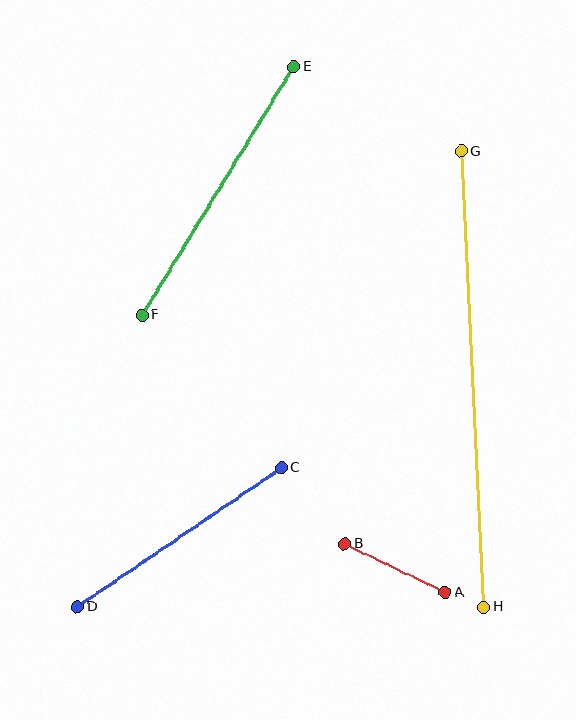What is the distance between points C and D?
The distance is approximately 247 pixels.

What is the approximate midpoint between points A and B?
The midpoint is at approximately (395, 568) pixels.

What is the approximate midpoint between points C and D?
The midpoint is at approximately (179, 537) pixels.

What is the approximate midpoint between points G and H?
The midpoint is at approximately (473, 379) pixels.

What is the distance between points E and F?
The distance is approximately 291 pixels.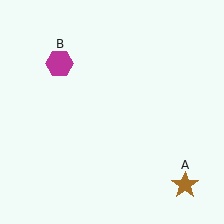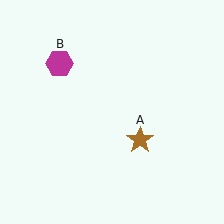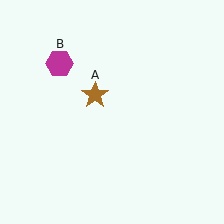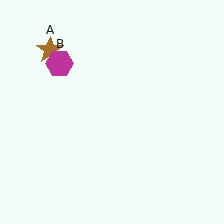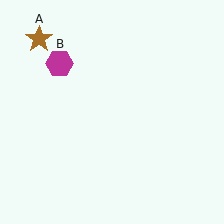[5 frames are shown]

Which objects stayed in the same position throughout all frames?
Magenta hexagon (object B) remained stationary.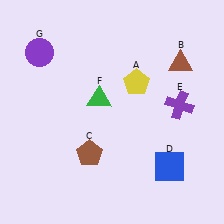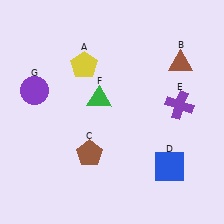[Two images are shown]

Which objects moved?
The objects that moved are: the yellow pentagon (A), the purple circle (G).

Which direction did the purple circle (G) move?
The purple circle (G) moved down.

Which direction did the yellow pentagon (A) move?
The yellow pentagon (A) moved left.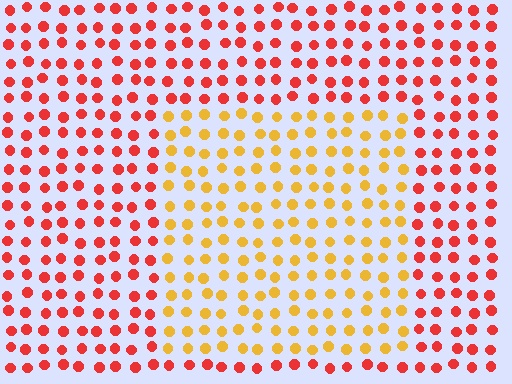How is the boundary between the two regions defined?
The boundary is defined purely by a slight shift in hue (about 44 degrees). Spacing, size, and orientation are identical on both sides.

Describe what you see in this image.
The image is filled with small red elements in a uniform arrangement. A rectangle-shaped region is visible where the elements are tinted to a slightly different hue, forming a subtle color boundary.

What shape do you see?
I see a rectangle.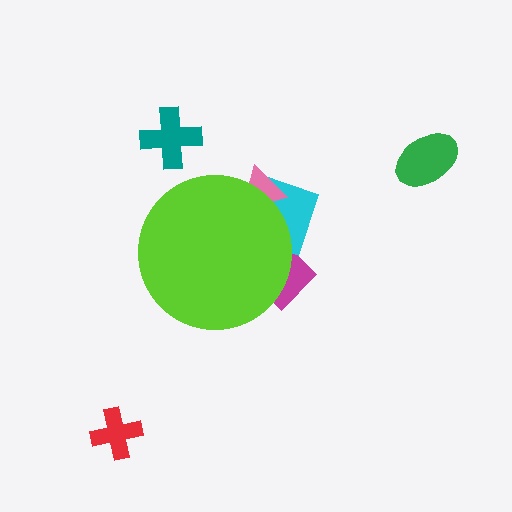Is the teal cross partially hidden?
No, the teal cross is fully visible.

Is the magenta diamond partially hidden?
Yes, the magenta diamond is partially hidden behind the lime circle.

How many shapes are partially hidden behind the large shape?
3 shapes are partially hidden.